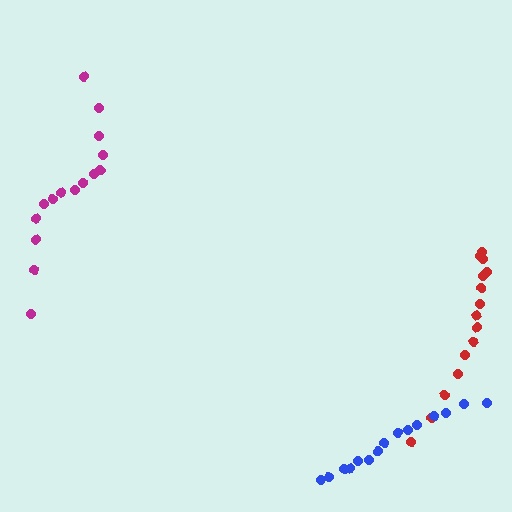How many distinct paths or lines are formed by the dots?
There are 3 distinct paths.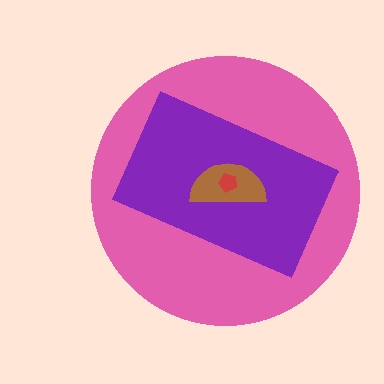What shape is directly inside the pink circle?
The purple rectangle.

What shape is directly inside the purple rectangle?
The brown semicircle.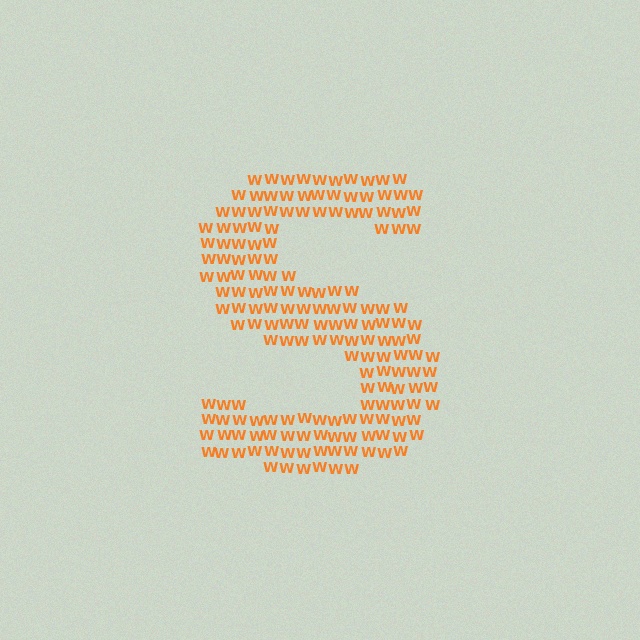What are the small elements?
The small elements are letter W's.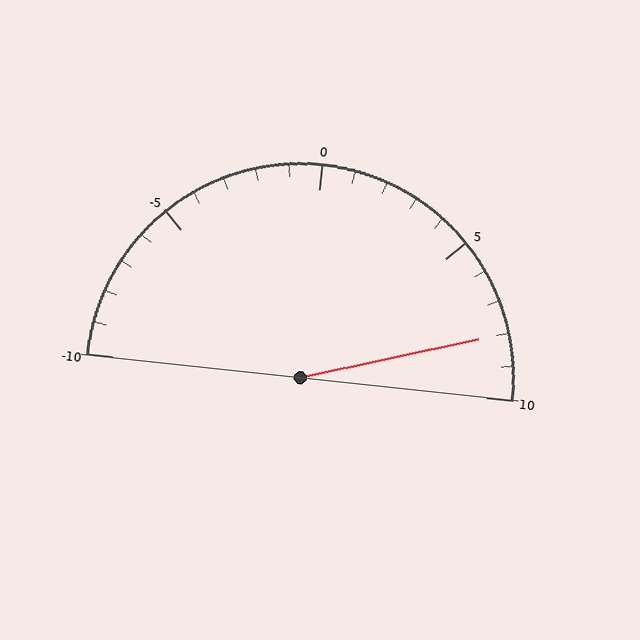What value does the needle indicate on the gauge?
The needle indicates approximately 8.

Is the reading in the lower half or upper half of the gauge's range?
The reading is in the upper half of the range (-10 to 10).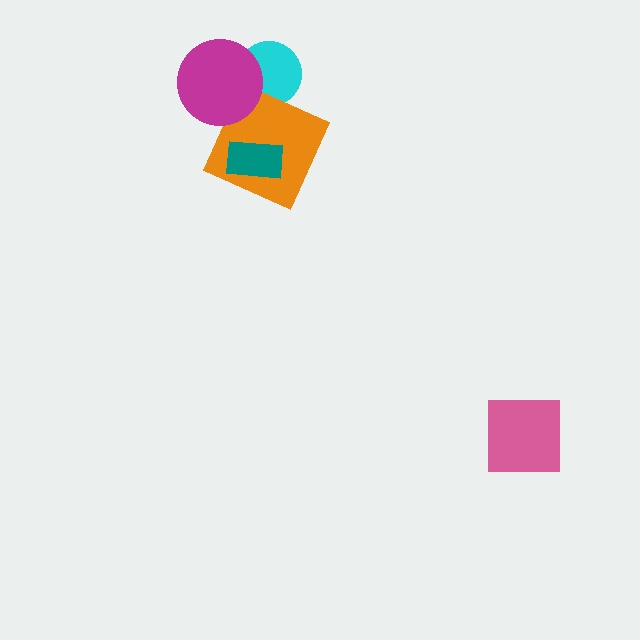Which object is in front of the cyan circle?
The magenta circle is in front of the cyan circle.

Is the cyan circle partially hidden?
Yes, it is partially covered by another shape.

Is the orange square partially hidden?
Yes, it is partially covered by another shape.